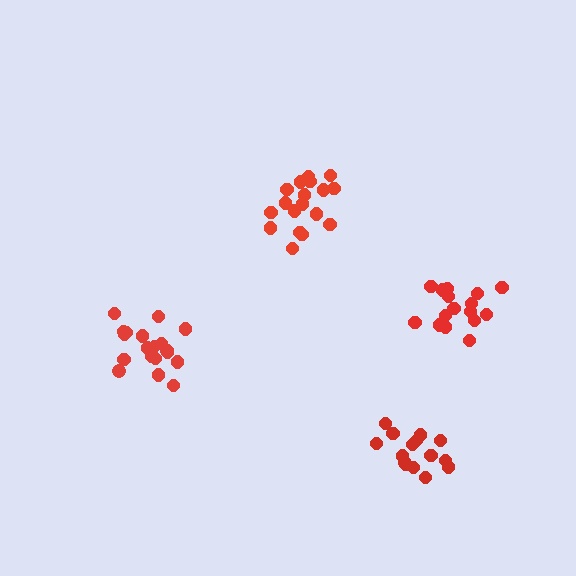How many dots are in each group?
Group 1: 19 dots, Group 2: 15 dots, Group 3: 18 dots, Group 4: 16 dots (68 total).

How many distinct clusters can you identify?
There are 4 distinct clusters.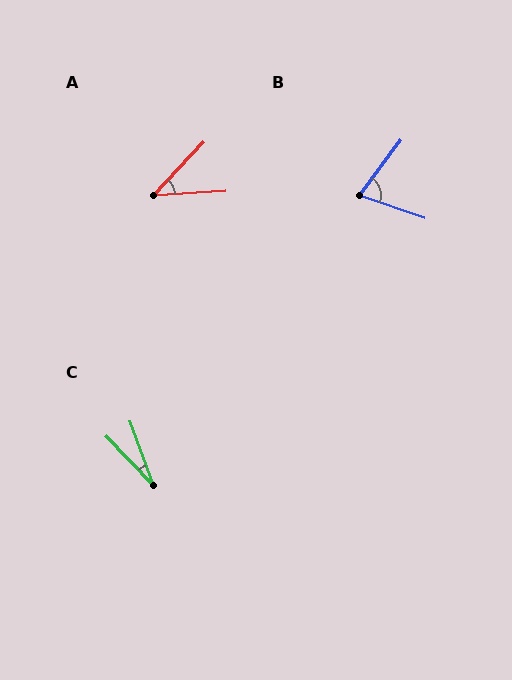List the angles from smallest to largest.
C (24°), A (43°), B (72°).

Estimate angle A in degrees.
Approximately 43 degrees.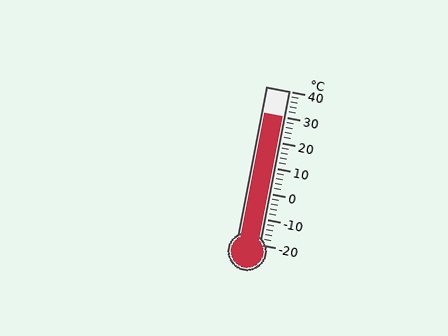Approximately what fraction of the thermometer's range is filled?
The thermometer is filled to approximately 85% of its range.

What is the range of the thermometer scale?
The thermometer scale ranges from -20°C to 40°C.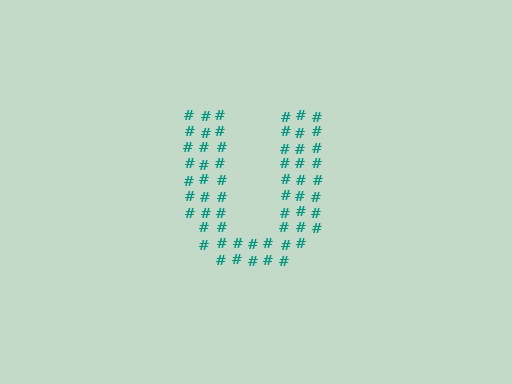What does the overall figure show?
The overall figure shows the letter U.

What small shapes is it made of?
It is made of small hash symbols.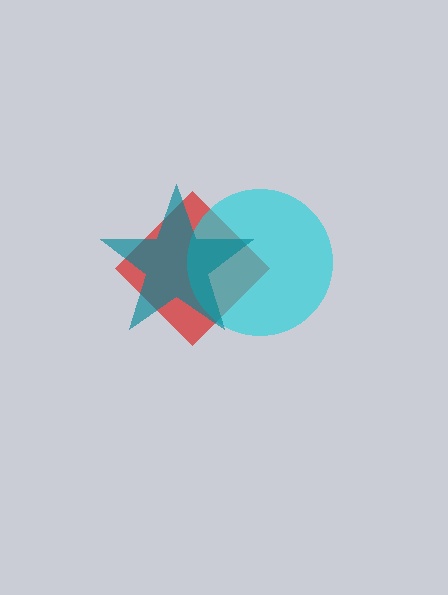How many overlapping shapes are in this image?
There are 3 overlapping shapes in the image.